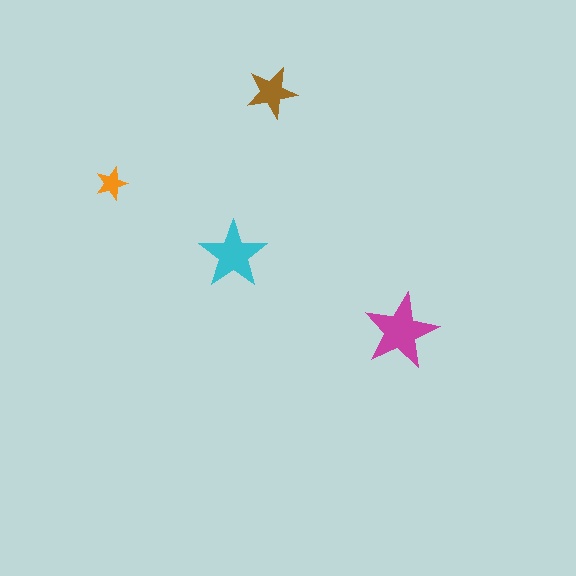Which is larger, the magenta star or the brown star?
The magenta one.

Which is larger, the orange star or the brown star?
The brown one.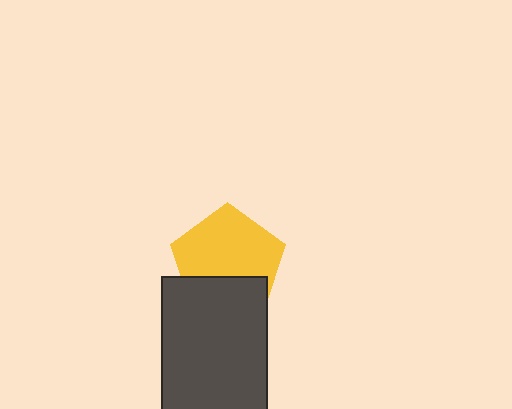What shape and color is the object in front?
The object in front is a dark gray rectangle.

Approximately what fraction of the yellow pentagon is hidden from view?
Roughly 33% of the yellow pentagon is hidden behind the dark gray rectangle.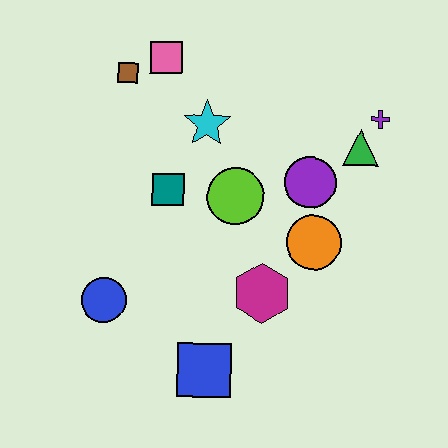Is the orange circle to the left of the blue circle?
No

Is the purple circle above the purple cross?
No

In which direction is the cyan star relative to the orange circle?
The cyan star is above the orange circle.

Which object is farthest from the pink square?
The blue square is farthest from the pink square.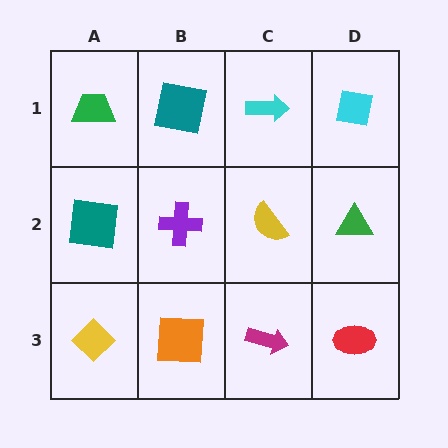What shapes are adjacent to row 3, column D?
A green triangle (row 2, column D), a magenta arrow (row 3, column C).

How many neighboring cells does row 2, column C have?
4.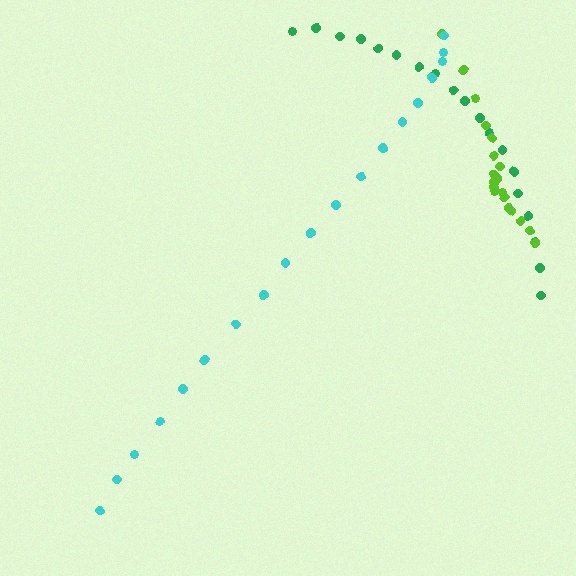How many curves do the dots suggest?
There are 3 distinct paths.